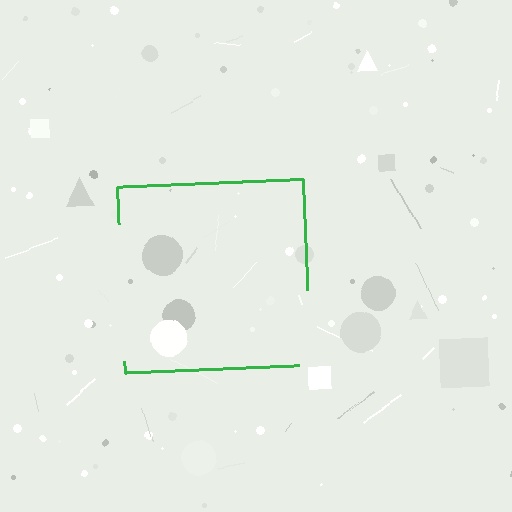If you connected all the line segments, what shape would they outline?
They would outline a square.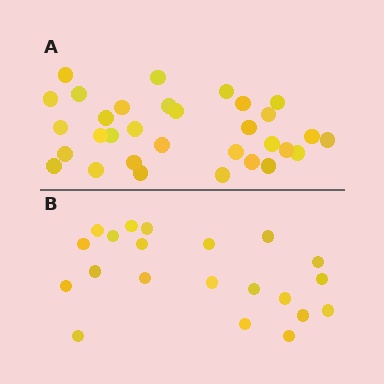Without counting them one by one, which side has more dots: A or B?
Region A (the top region) has more dots.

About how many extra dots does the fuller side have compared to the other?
Region A has roughly 12 or so more dots than region B.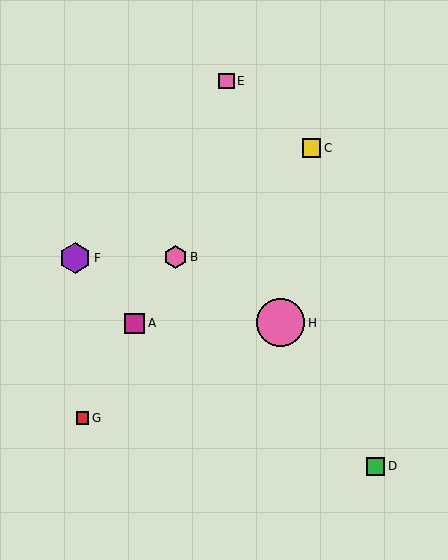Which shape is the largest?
The pink circle (labeled H) is the largest.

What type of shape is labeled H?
Shape H is a pink circle.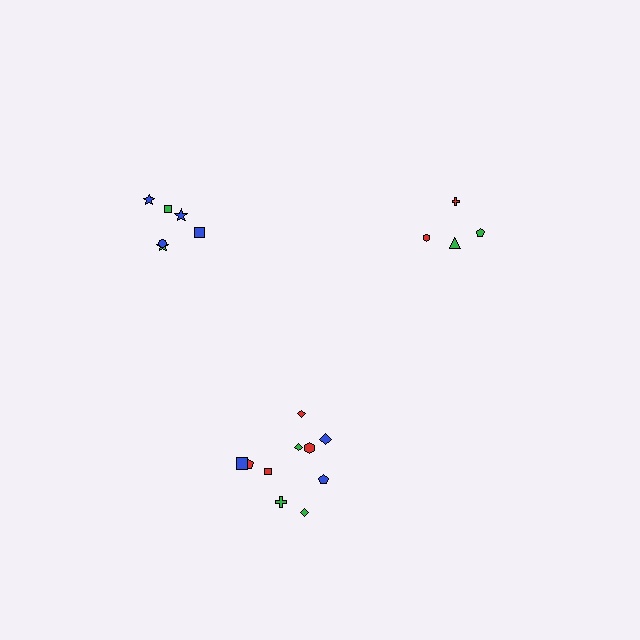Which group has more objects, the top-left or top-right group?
The top-left group.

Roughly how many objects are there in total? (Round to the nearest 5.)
Roughly 20 objects in total.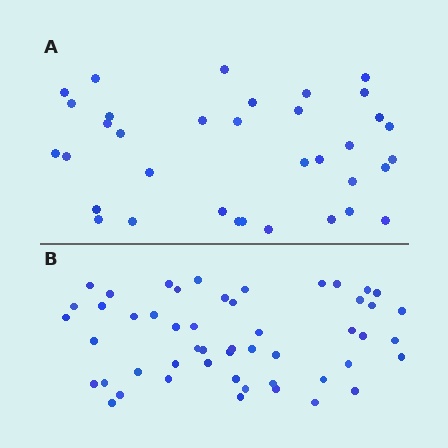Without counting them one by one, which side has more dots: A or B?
Region B (the bottom region) has more dots.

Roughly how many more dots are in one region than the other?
Region B has approximately 15 more dots than region A.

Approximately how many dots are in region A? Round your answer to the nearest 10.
About 40 dots. (The exact count is 35, which rounds to 40.)